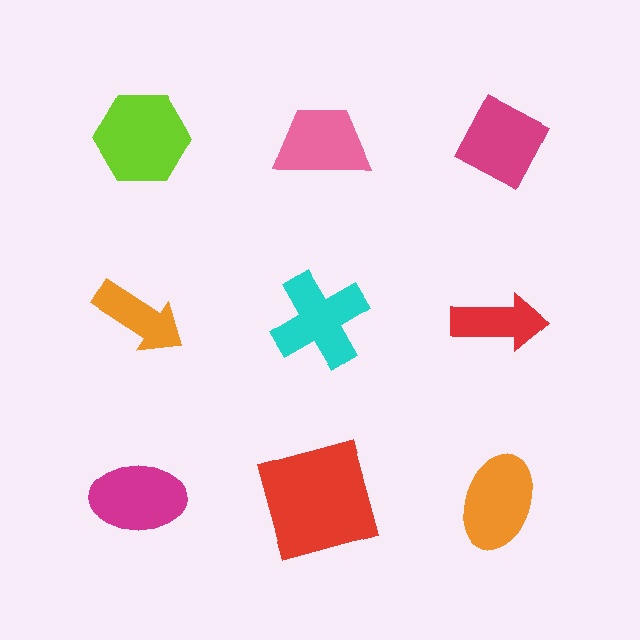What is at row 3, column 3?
An orange ellipse.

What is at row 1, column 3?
A magenta diamond.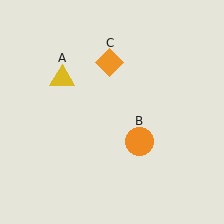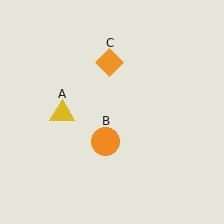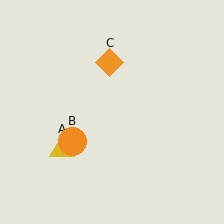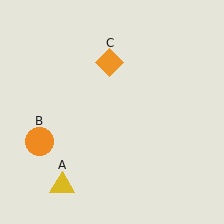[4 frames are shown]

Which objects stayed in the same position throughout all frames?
Orange diamond (object C) remained stationary.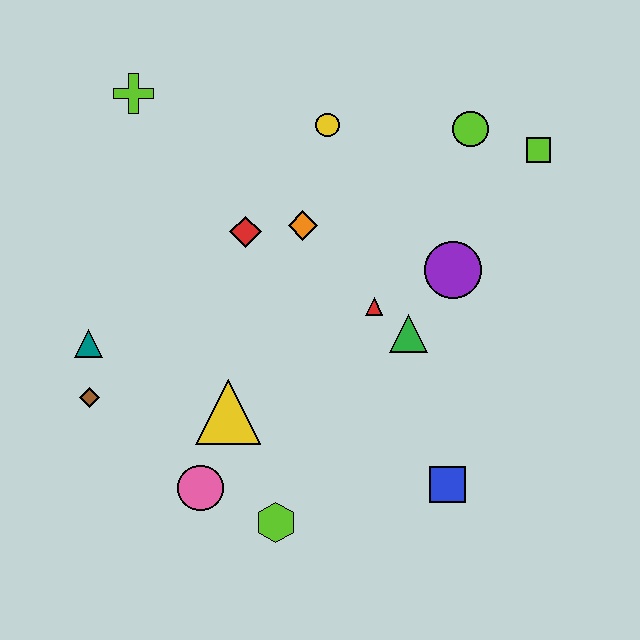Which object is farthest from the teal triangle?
The lime square is farthest from the teal triangle.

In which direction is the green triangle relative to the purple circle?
The green triangle is below the purple circle.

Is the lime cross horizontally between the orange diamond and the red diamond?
No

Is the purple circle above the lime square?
No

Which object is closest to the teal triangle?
The brown diamond is closest to the teal triangle.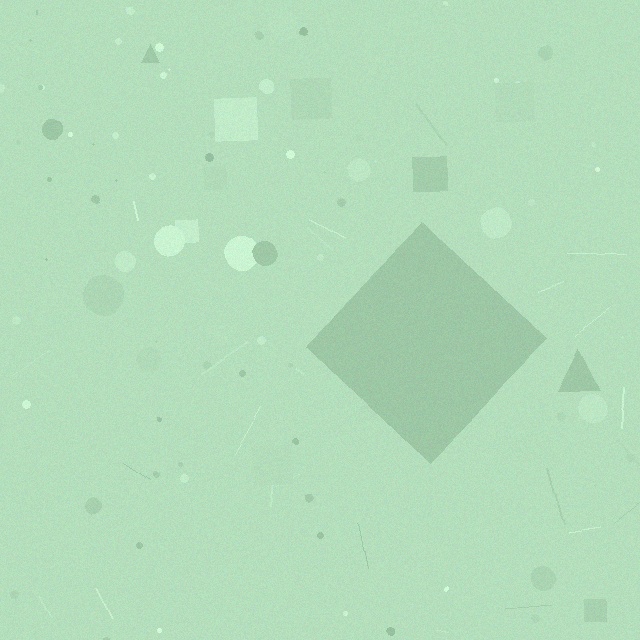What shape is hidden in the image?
A diamond is hidden in the image.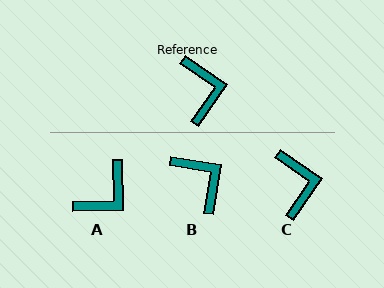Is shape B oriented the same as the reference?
No, it is off by about 26 degrees.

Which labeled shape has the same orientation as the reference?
C.